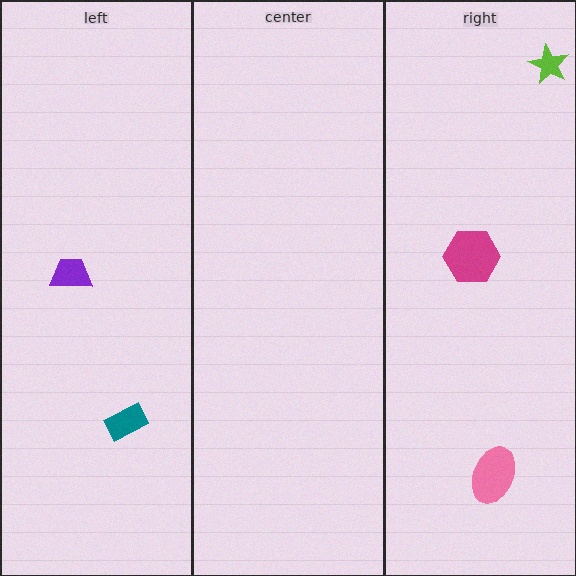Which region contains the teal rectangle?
The left region.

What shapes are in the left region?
The teal rectangle, the purple trapezoid.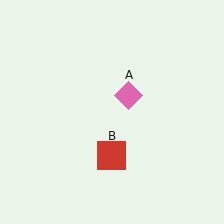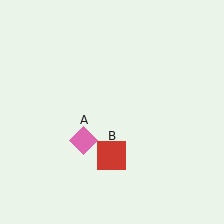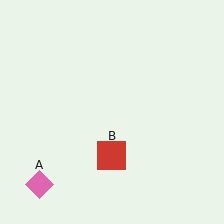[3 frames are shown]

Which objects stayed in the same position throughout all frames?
Red square (object B) remained stationary.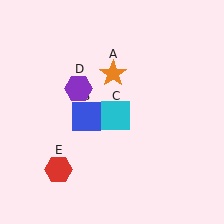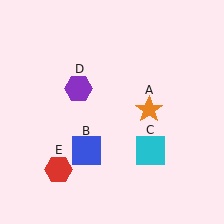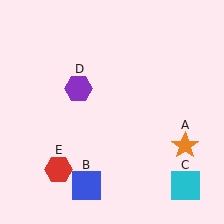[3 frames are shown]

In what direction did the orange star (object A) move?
The orange star (object A) moved down and to the right.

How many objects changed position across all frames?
3 objects changed position: orange star (object A), blue square (object B), cyan square (object C).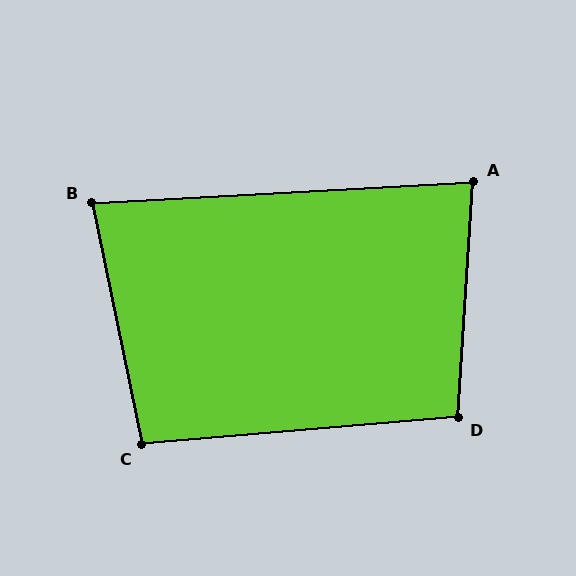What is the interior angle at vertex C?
Approximately 97 degrees (obtuse).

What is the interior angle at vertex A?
Approximately 83 degrees (acute).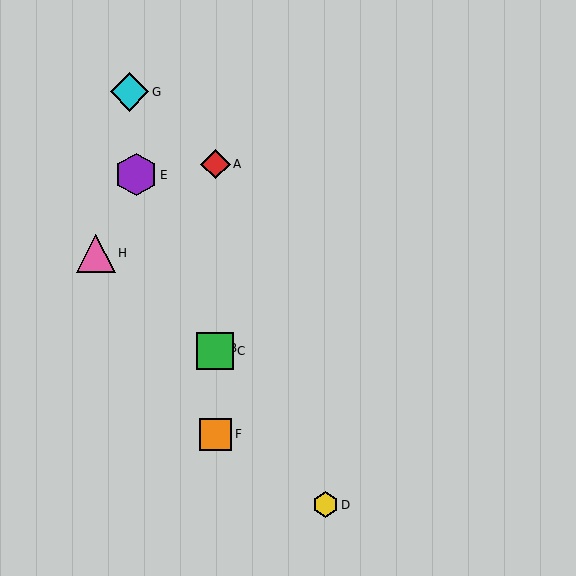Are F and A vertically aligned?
Yes, both are at x≈215.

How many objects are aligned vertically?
4 objects (A, B, C, F) are aligned vertically.